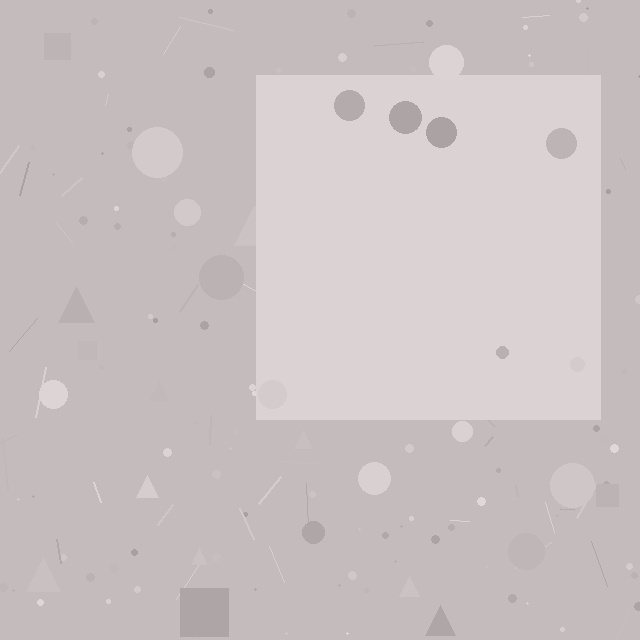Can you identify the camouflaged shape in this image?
The camouflaged shape is a square.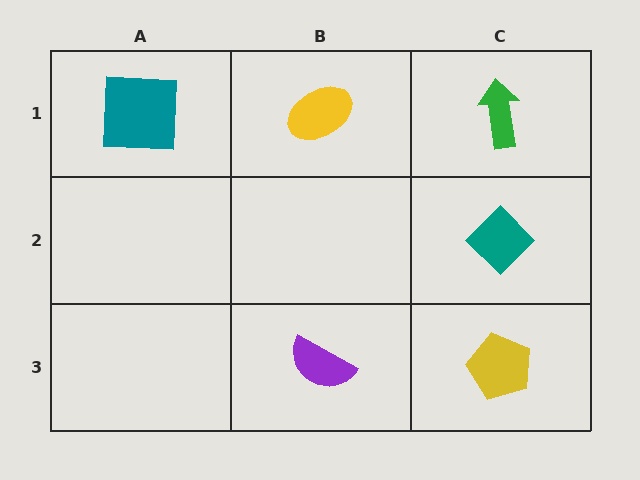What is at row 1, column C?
A green arrow.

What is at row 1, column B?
A yellow ellipse.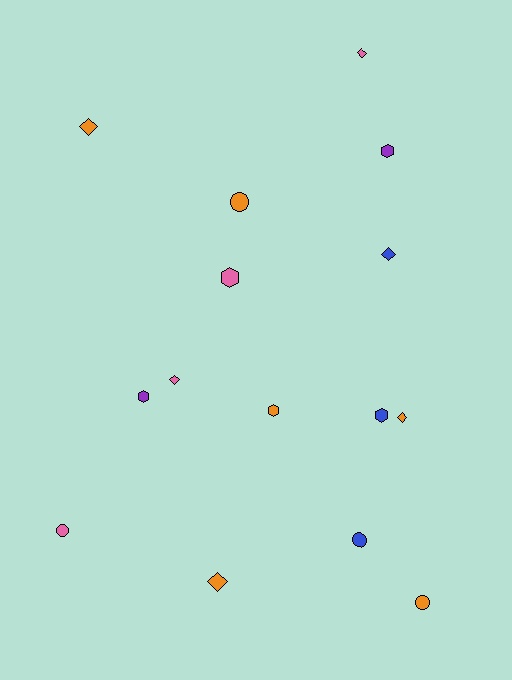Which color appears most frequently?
Orange, with 6 objects.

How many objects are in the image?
There are 15 objects.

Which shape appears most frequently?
Diamond, with 6 objects.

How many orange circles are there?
There are 2 orange circles.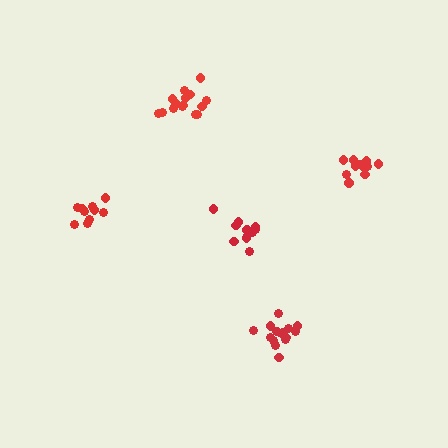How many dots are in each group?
Group 1: 15 dots, Group 2: 11 dots, Group 3: 10 dots, Group 4: 12 dots, Group 5: 15 dots (63 total).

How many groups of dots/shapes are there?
There are 5 groups.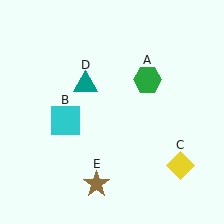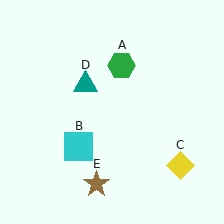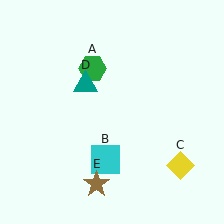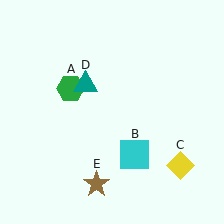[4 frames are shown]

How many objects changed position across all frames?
2 objects changed position: green hexagon (object A), cyan square (object B).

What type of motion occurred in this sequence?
The green hexagon (object A), cyan square (object B) rotated counterclockwise around the center of the scene.